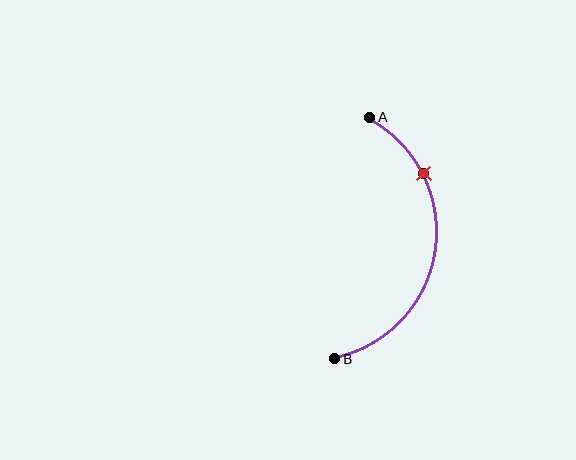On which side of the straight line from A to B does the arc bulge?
The arc bulges to the right of the straight line connecting A and B.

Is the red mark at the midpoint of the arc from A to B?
No. The red mark lies on the arc but is closer to endpoint A. The arc midpoint would be at the point on the curve equidistant along the arc from both A and B.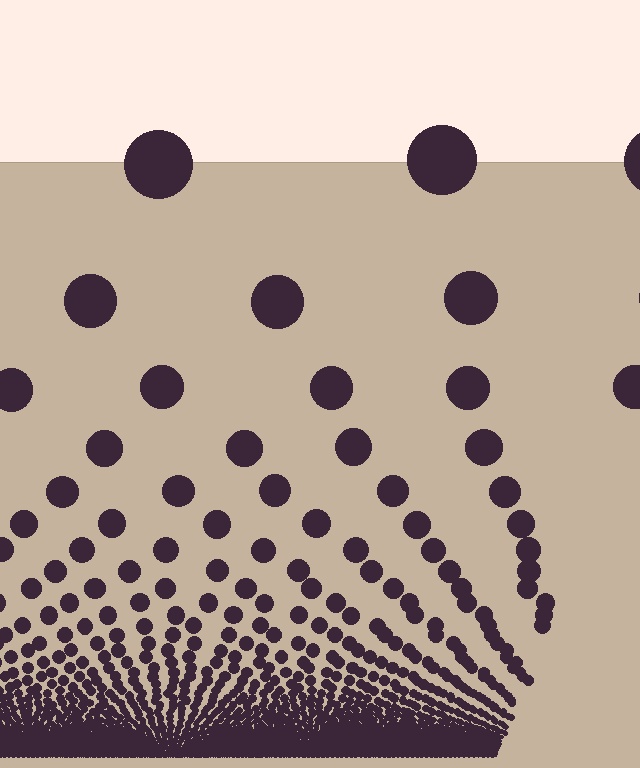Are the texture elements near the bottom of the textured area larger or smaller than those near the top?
Smaller. The gradient is inverted — elements near the bottom are smaller and denser.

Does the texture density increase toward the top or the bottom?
Density increases toward the bottom.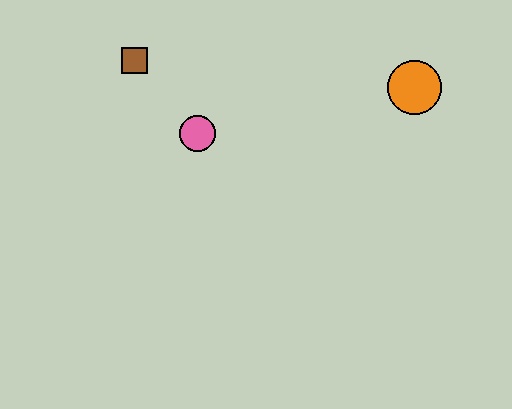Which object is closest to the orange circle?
The pink circle is closest to the orange circle.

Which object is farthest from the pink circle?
The orange circle is farthest from the pink circle.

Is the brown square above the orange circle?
Yes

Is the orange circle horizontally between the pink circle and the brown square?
No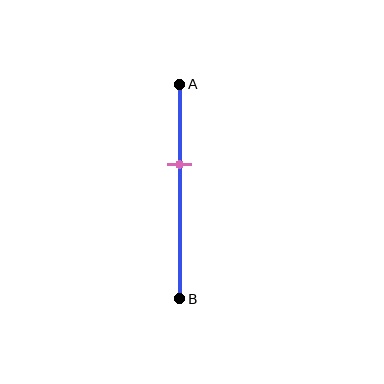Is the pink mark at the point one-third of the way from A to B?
No, the mark is at about 35% from A, not at the 33% one-third point.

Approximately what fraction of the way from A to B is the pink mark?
The pink mark is approximately 35% of the way from A to B.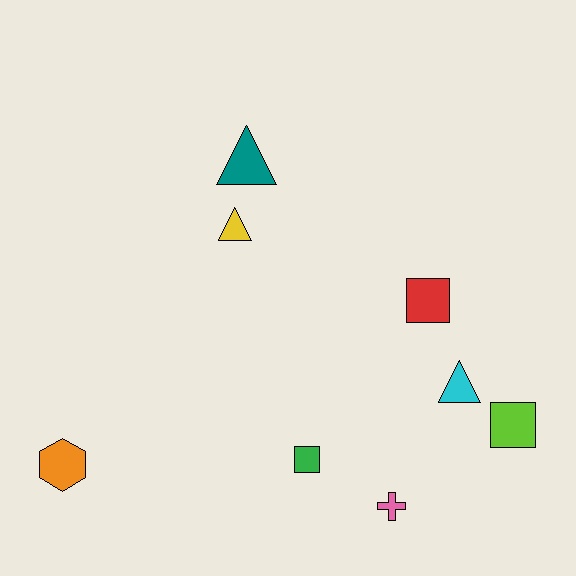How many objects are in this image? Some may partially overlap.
There are 8 objects.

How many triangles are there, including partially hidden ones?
There are 3 triangles.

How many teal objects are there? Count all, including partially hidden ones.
There is 1 teal object.